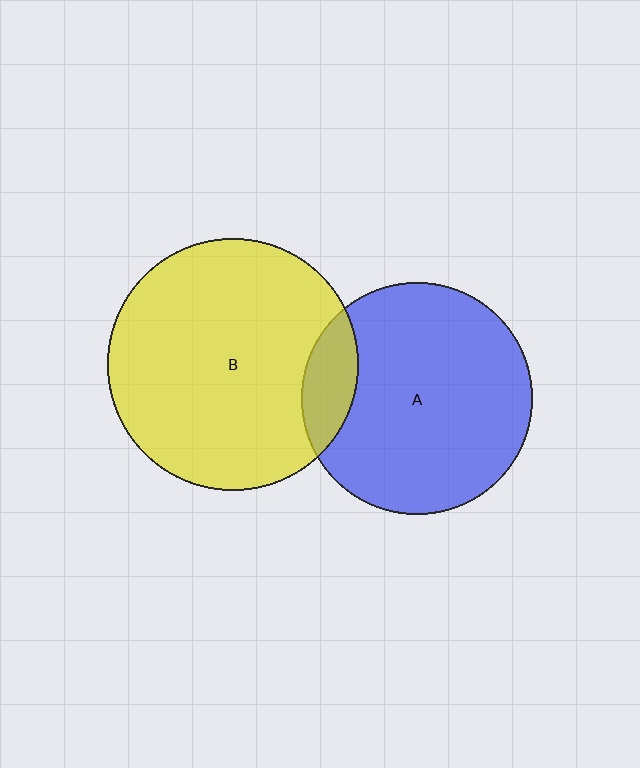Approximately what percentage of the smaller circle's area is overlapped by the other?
Approximately 15%.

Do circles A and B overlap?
Yes.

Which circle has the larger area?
Circle B (yellow).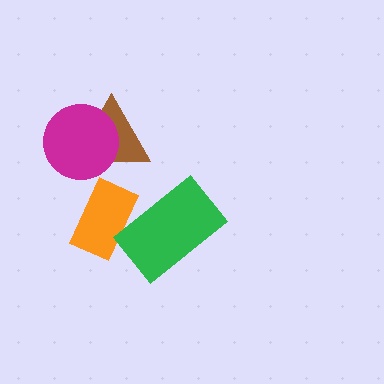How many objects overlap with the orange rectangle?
1 object overlaps with the orange rectangle.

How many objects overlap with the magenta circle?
1 object overlaps with the magenta circle.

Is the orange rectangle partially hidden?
Yes, it is partially covered by another shape.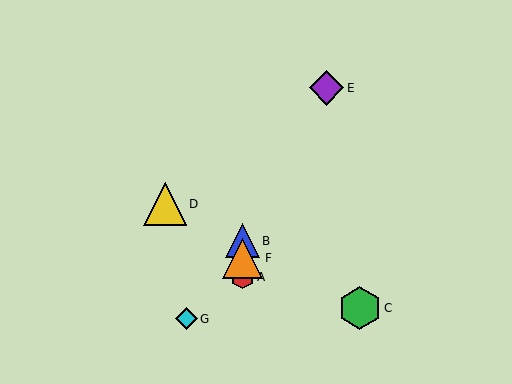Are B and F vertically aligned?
Yes, both are at x≈242.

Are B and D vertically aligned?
No, B is at x≈242 and D is at x≈165.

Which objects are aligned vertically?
Objects A, B, F are aligned vertically.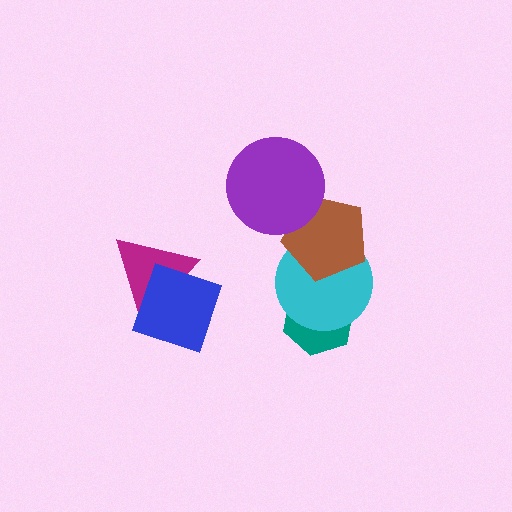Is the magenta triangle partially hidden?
Yes, it is partially covered by another shape.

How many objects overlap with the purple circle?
1 object overlaps with the purple circle.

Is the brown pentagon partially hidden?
Yes, it is partially covered by another shape.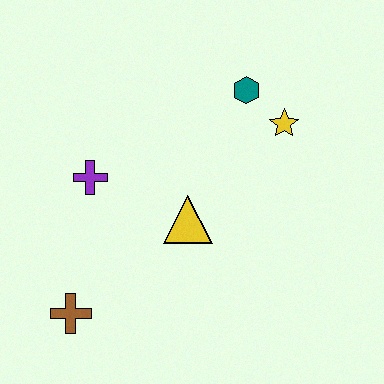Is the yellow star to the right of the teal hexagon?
Yes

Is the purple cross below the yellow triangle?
No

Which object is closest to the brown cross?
The purple cross is closest to the brown cross.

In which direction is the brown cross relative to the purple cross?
The brown cross is below the purple cross.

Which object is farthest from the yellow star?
The brown cross is farthest from the yellow star.